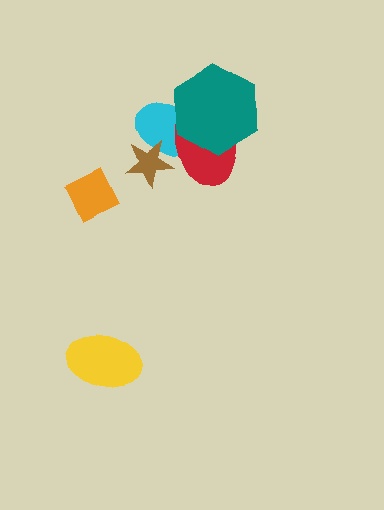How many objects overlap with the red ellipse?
3 objects overlap with the red ellipse.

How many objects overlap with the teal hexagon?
2 objects overlap with the teal hexagon.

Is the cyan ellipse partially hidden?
Yes, it is partially covered by another shape.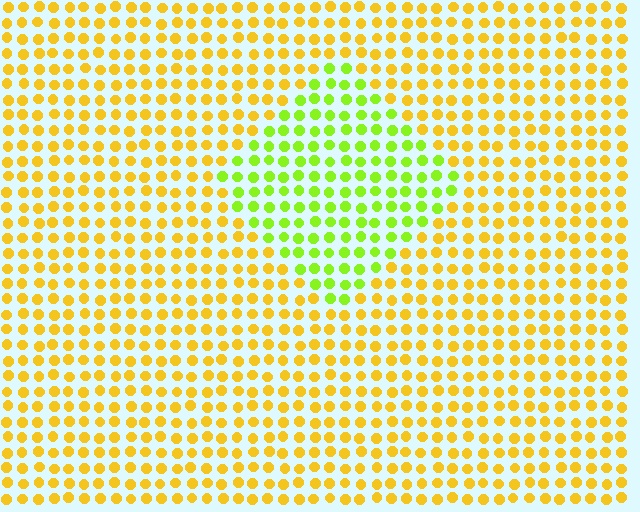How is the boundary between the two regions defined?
The boundary is defined purely by a slight shift in hue (about 44 degrees). Spacing, size, and orientation are identical on both sides.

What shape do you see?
I see a diamond.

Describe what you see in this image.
The image is filled with small yellow elements in a uniform arrangement. A diamond-shaped region is visible where the elements are tinted to a slightly different hue, forming a subtle color boundary.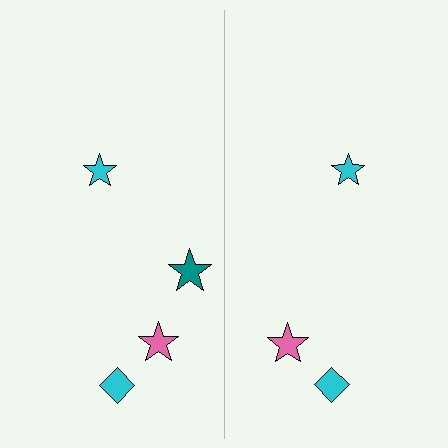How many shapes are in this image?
There are 7 shapes in this image.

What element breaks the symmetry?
A teal star is missing from the right side.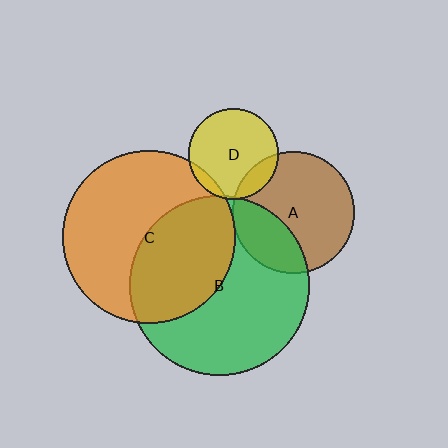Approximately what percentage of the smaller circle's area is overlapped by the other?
Approximately 15%.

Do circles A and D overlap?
Yes.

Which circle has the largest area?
Circle B (green).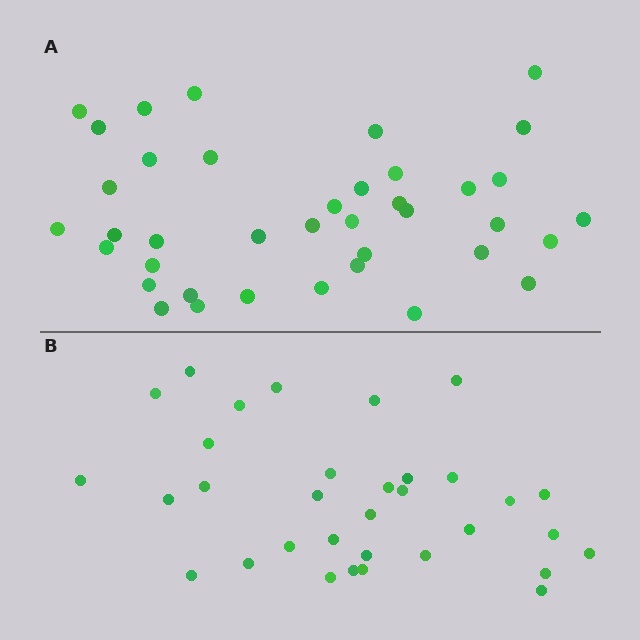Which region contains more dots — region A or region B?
Region A (the top region) has more dots.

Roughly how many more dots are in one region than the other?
Region A has about 6 more dots than region B.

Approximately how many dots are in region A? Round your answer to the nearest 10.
About 40 dots. (The exact count is 39, which rounds to 40.)